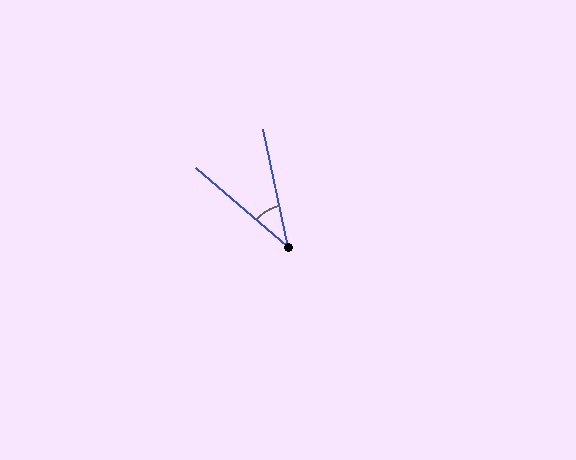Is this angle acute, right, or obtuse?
It is acute.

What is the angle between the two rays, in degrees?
Approximately 37 degrees.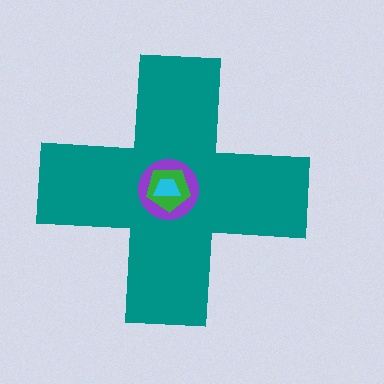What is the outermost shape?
The teal cross.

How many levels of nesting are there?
4.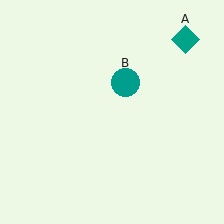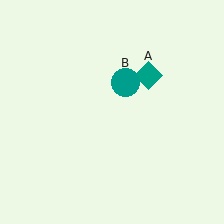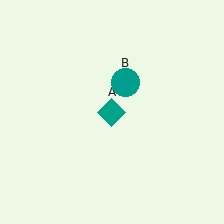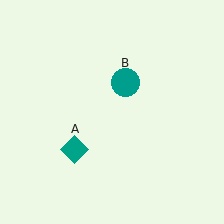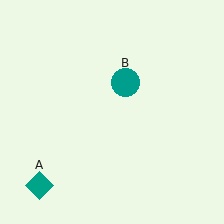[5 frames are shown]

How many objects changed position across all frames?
1 object changed position: teal diamond (object A).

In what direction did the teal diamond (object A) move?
The teal diamond (object A) moved down and to the left.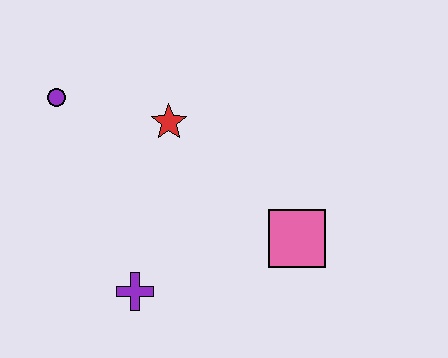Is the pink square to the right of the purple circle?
Yes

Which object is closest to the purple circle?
The red star is closest to the purple circle.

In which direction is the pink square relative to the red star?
The pink square is to the right of the red star.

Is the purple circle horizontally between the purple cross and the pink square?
No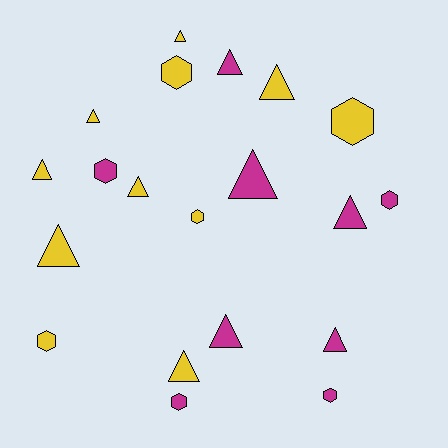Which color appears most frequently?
Yellow, with 11 objects.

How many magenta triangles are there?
There are 5 magenta triangles.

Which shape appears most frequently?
Triangle, with 12 objects.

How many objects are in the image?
There are 20 objects.